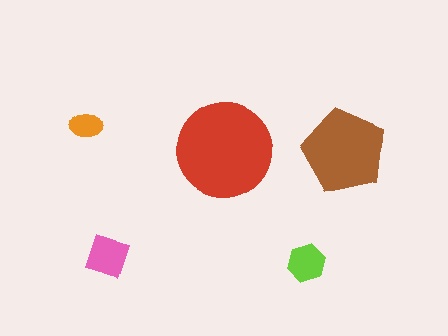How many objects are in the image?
There are 5 objects in the image.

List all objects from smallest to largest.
The orange ellipse, the lime hexagon, the pink square, the brown pentagon, the red circle.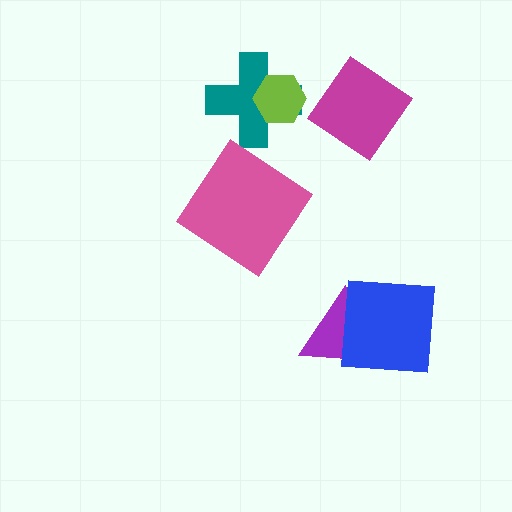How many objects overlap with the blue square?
1 object overlaps with the blue square.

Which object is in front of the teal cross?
The lime hexagon is in front of the teal cross.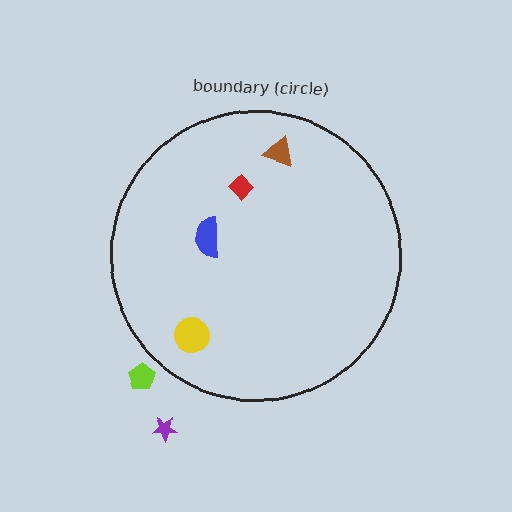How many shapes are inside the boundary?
4 inside, 2 outside.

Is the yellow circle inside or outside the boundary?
Inside.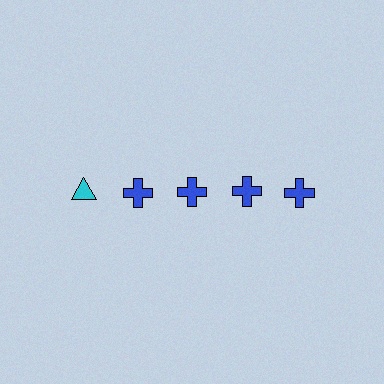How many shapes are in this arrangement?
There are 5 shapes arranged in a grid pattern.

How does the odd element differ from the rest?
It differs in both color (cyan instead of blue) and shape (triangle instead of cross).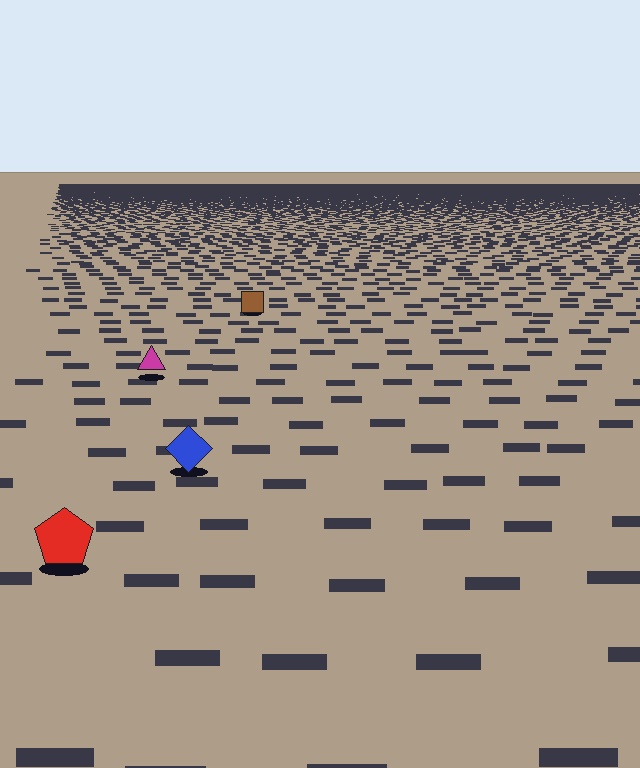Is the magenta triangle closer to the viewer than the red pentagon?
No. The red pentagon is closer — you can tell from the texture gradient: the ground texture is coarser near it.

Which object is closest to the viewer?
The red pentagon is closest. The texture marks near it are larger and more spread out.